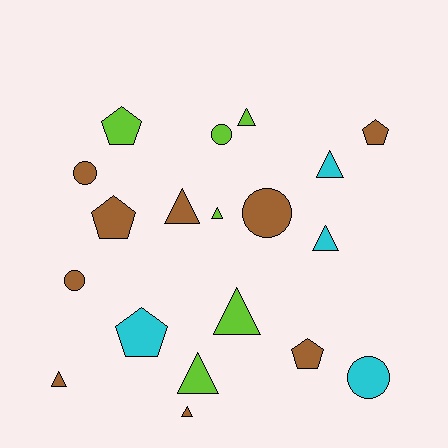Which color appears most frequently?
Brown, with 9 objects.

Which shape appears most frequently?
Triangle, with 9 objects.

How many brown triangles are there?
There are 3 brown triangles.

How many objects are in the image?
There are 19 objects.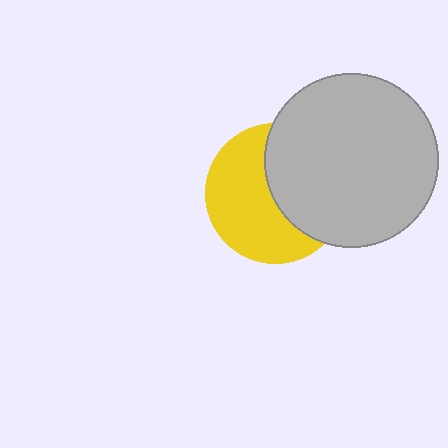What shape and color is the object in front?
The object in front is a light gray circle.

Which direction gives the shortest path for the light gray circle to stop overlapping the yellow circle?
Moving right gives the shortest separation.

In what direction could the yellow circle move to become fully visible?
The yellow circle could move left. That would shift it out from behind the light gray circle entirely.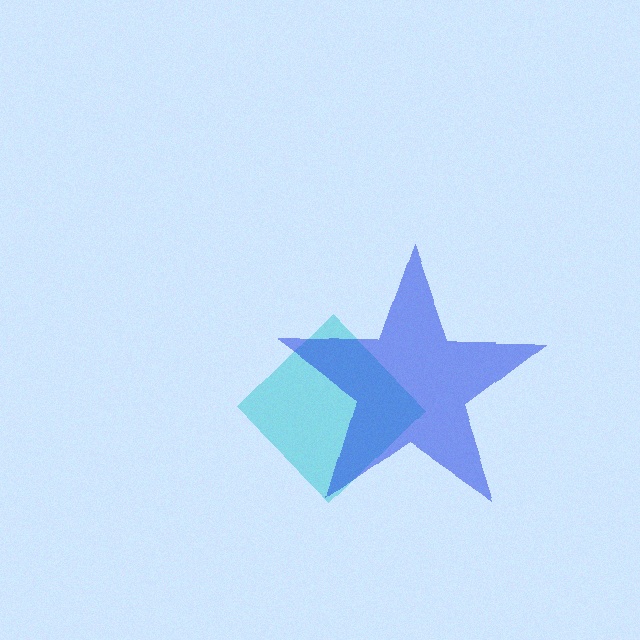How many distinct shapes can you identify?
There are 2 distinct shapes: a cyan diamond, a blue star.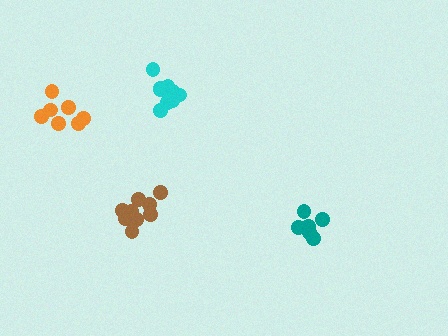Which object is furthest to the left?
The orange cluster is leftmost.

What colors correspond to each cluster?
The clusters are colored: cyan, orange, brown, teal.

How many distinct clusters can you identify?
There are 4 distinct clusters.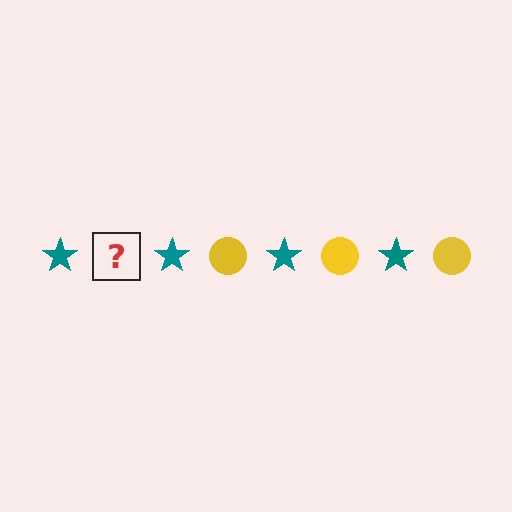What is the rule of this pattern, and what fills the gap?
The rule is that the pattern alternates between teal star and yellow circle. The gap should be filled with a yellow circle.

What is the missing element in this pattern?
The missing element is a yellow circle.